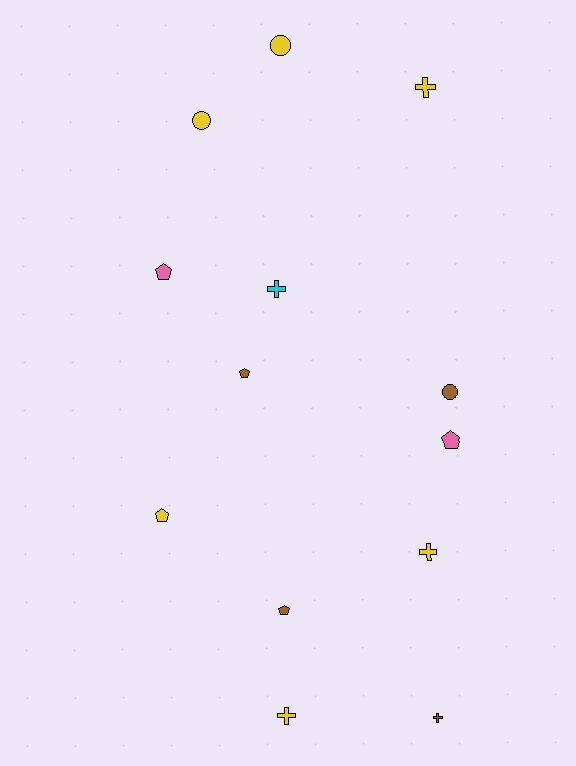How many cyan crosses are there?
There is 1 cyan cross.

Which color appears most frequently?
Yellow, with 6 objects.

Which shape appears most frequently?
Cross, with 5 objects.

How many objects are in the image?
There are 13 objects.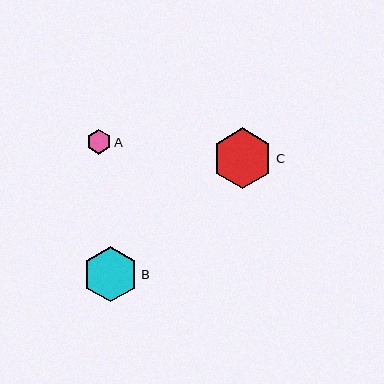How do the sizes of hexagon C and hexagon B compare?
Hexagon C and hexagon B are approximately the same size.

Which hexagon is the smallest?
Hexagon A is the smallest with a size of approximately 25 pixels.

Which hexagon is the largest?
Hexagon C is the largest with a size of approximately 61 pixels.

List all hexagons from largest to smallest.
From largest to smallest: C, B, A.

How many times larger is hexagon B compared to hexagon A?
Hexagon B is approximately 2.2 times the size of hexagon A.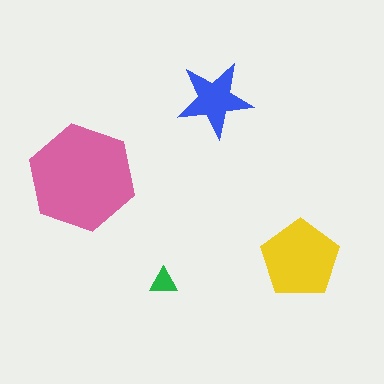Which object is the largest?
The pink hexagon.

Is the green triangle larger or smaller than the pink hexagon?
Smaller.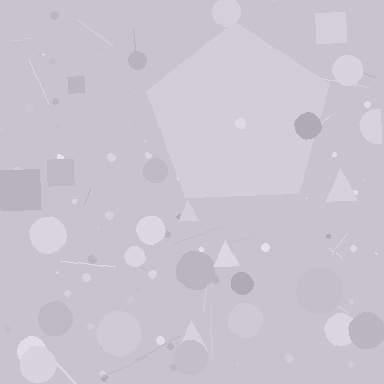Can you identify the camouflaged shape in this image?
The camouflaged shape is a pentagon.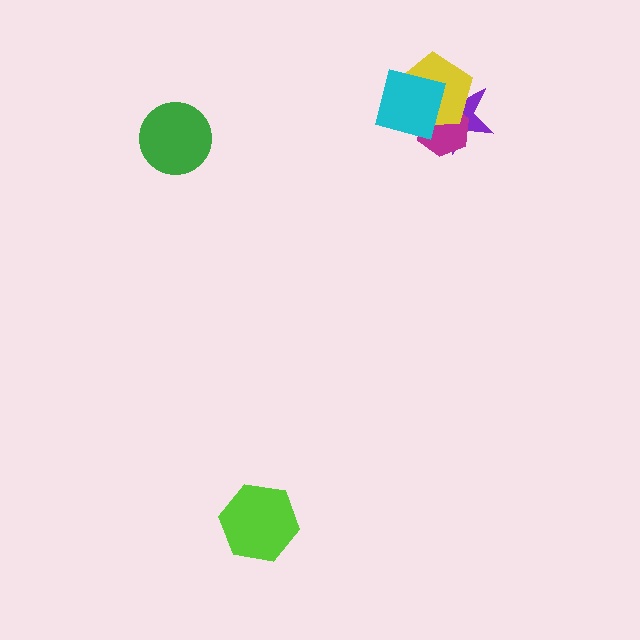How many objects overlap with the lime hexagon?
0 objects overlap with the lime hexagon.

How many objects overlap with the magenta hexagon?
3 objects overlap with the magenta hexagon.